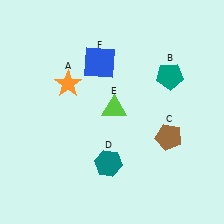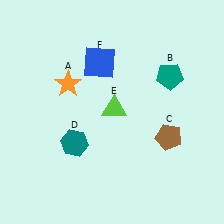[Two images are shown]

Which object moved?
The teal hexagon (D) moved left.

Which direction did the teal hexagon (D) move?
The teal hexagon (D) moved left.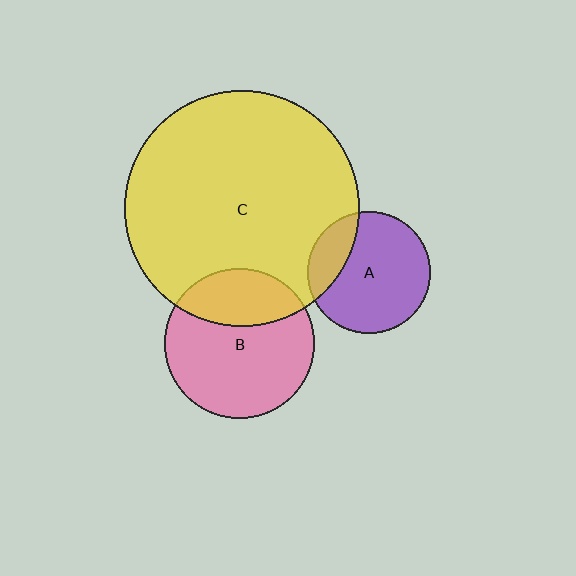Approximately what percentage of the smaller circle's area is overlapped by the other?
Approximately 20%.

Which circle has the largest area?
Circle C (yellow).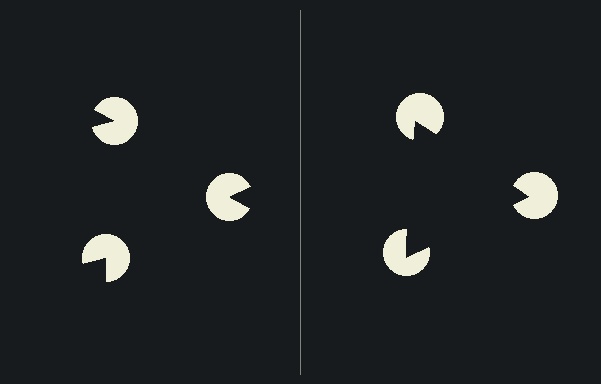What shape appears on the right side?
An illusory triangle.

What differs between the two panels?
The pac-man discs are positioned identically on both sides; only the wedge orientations differ. On the right they align to a triangle; on the left they are misaligned.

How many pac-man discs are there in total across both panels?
6 — 3 on each side.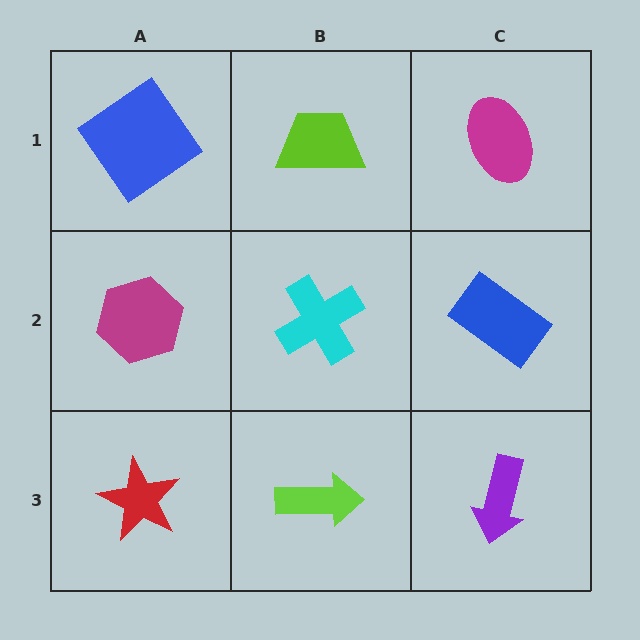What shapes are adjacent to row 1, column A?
A magenta hexagon (row 2, column A), a lime trapezoid (row 1, column B).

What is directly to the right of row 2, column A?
A cyan cross.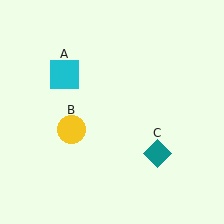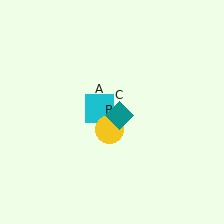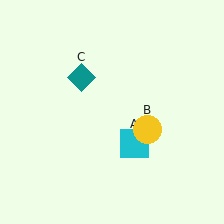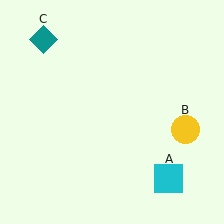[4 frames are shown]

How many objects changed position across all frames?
3 objects changed position: cyan square (object A), yellow circle (object B), teal diamond (object C).